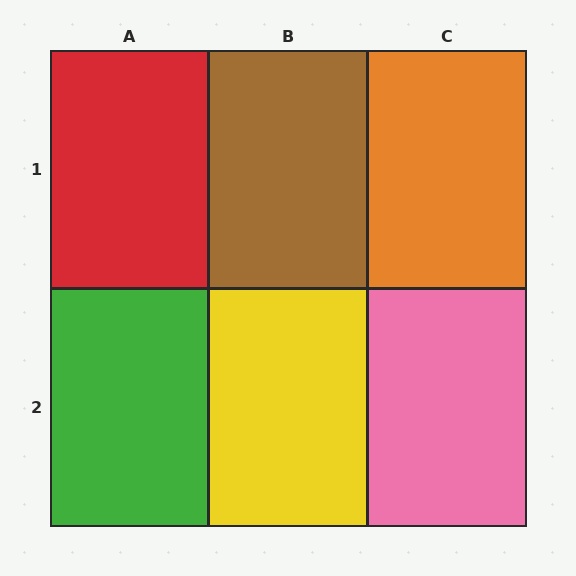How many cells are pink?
1 cell is pink.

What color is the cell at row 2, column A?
Green.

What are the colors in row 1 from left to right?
Red, brown, orange.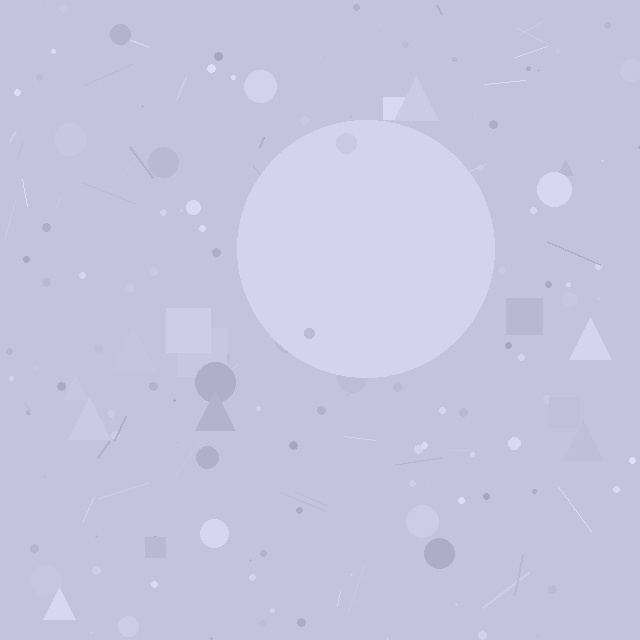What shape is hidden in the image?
A circle is hidden in the image.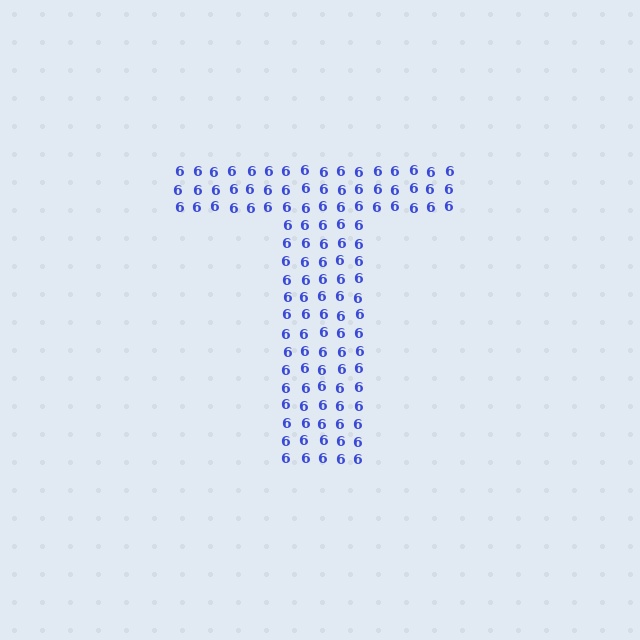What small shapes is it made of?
It is made of small digit 6's.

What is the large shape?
The large shape is the letter T.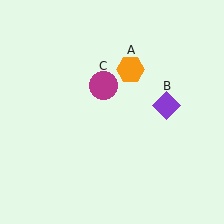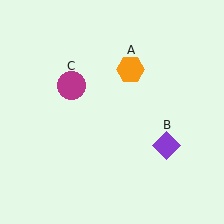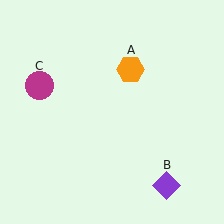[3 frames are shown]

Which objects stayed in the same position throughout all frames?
Orange hexagon (object A) remained stationary.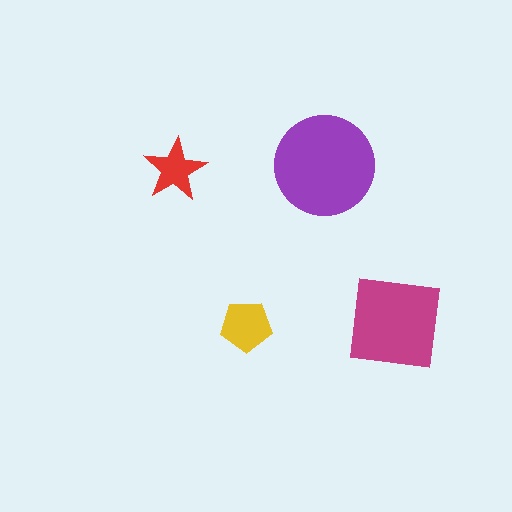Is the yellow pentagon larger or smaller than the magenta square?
Smaller.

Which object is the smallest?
The red star.